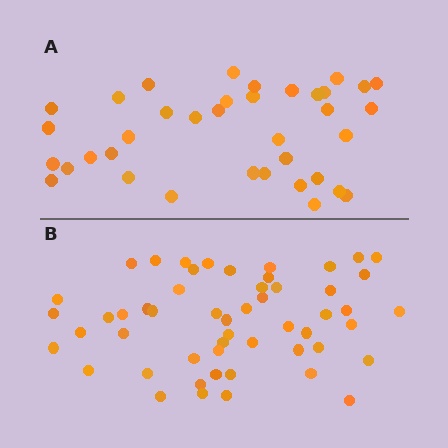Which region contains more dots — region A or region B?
Region B (the bottom region) has more dots.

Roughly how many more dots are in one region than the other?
Region B has approximately 15 more dots than region A.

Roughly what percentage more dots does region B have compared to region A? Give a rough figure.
About 45% more.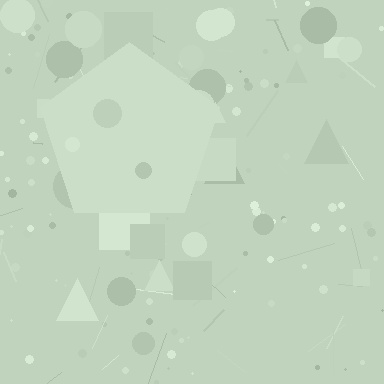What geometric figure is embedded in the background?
A pentagon is embedded in the background.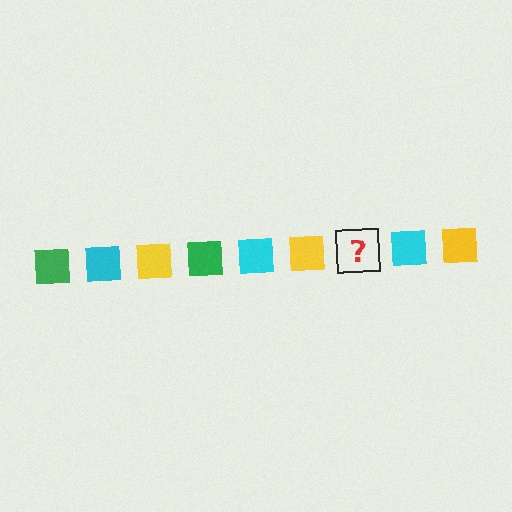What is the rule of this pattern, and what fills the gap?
The rule is that the pattern cycles through green, cyan, yellow squares. The gap should be filled with a green square.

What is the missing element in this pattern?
The missing element is a green square.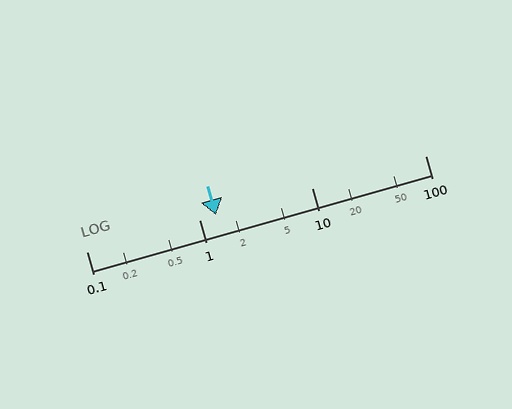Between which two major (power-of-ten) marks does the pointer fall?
The pointer is between 1 and 10.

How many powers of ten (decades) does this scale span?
The scale spans 3 decades, from 0.1 to 100.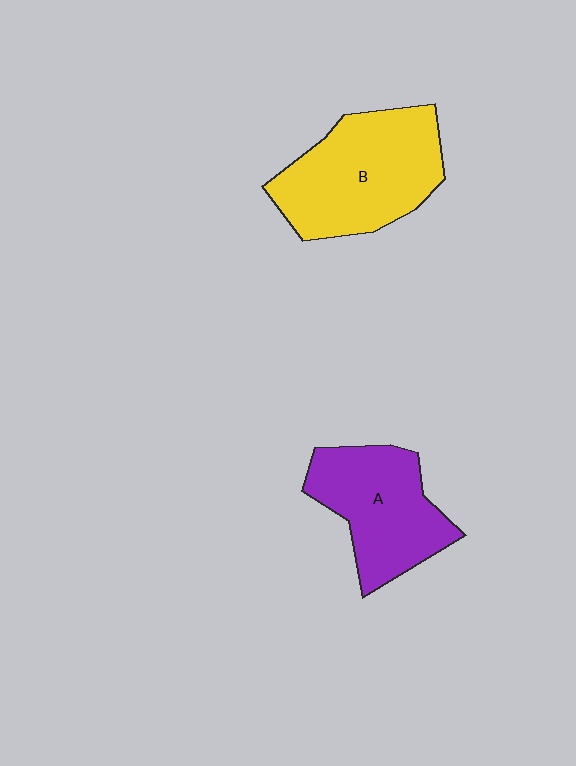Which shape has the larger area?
Shape B (yellow).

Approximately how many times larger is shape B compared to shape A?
Approximately 1.2 times.